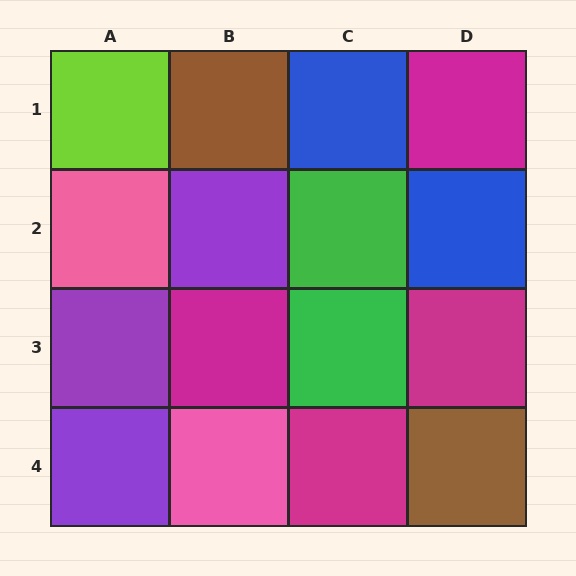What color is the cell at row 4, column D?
Brown.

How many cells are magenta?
4 cells are magenta.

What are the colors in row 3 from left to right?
Purple, magenta, green, magenta.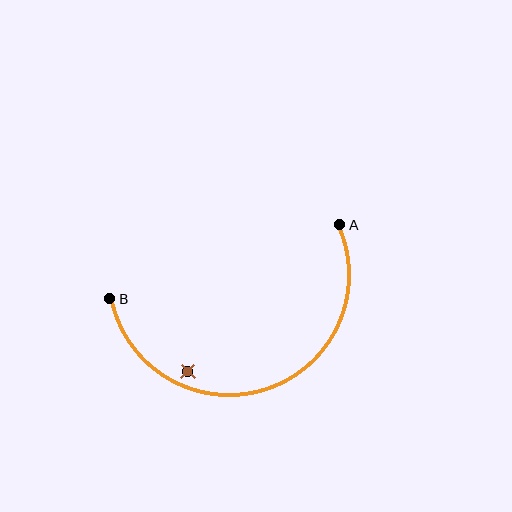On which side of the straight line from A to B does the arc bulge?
The arc bulges below the straight line connecting A and B.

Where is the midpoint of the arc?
The arc midpoint is the point on the curve farthest from the straight line joining A and B. It sits below that line.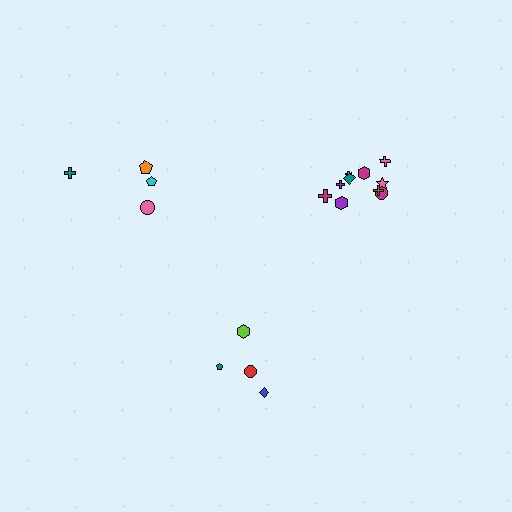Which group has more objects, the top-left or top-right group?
The top-right group.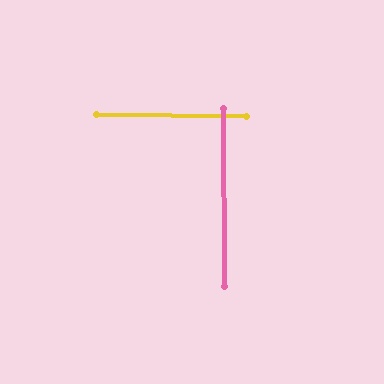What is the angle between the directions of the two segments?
Approximately 89 degrees.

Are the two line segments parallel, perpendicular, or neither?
Perpendicular — they meet at approximately 89°.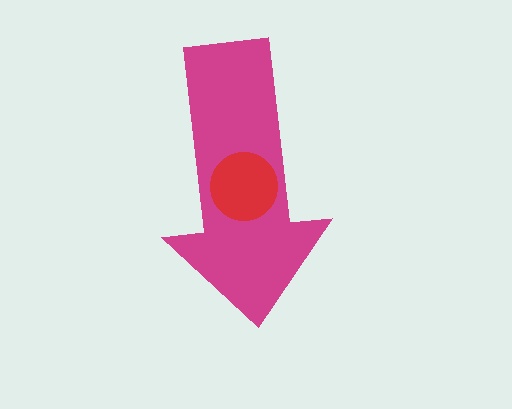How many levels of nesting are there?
2.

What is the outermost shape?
The magenta arrow.